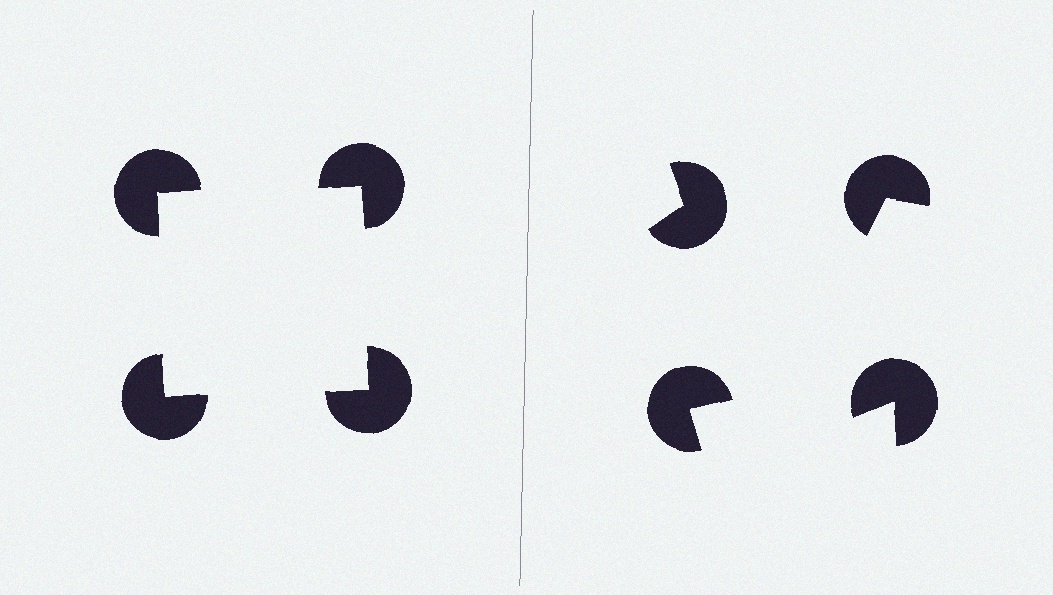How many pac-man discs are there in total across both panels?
8 — 4 on each side.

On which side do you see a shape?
An illusory square appears on the left side. On the right side the wedge cuts are rotated, so no coherent shape forms.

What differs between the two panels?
The pac-man discs are positioned identically on both sides; only the wedge orientations differ. On the left they align to a square; on the right they are misaligned.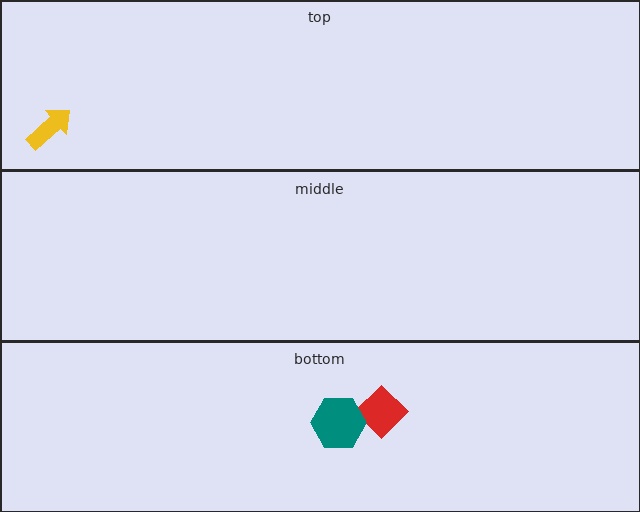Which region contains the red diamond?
The bottom region.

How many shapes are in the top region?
1.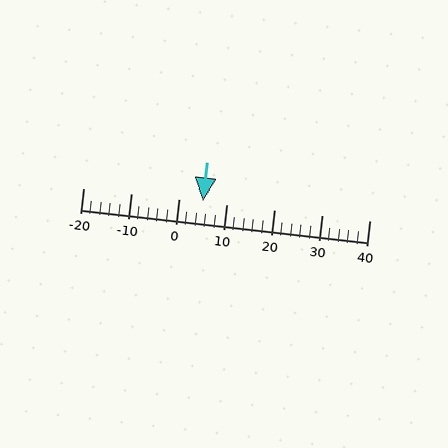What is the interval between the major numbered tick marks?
The major tick marks are spaced 10 units apart.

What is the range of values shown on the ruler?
The ruler shows values from -20 to 40.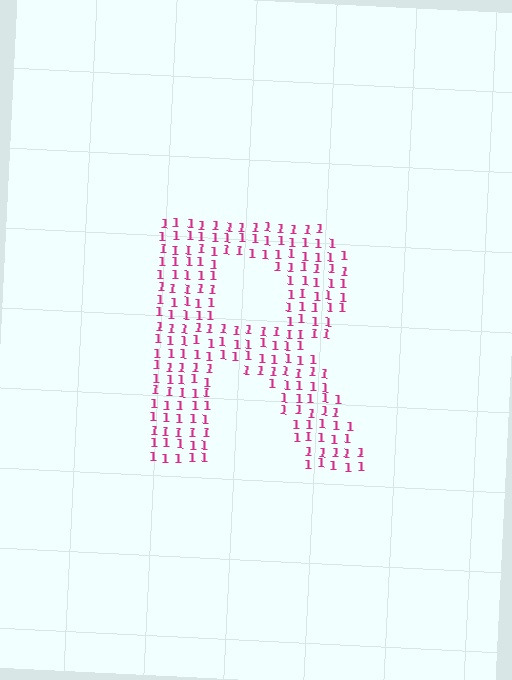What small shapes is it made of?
It is made of small digit 1's.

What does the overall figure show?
The overall figure shows the letter R.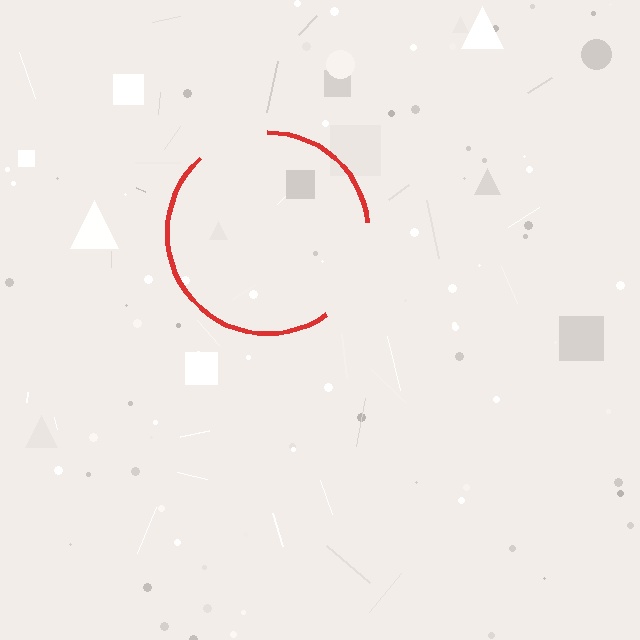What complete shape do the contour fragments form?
The contour fragments form a circle.